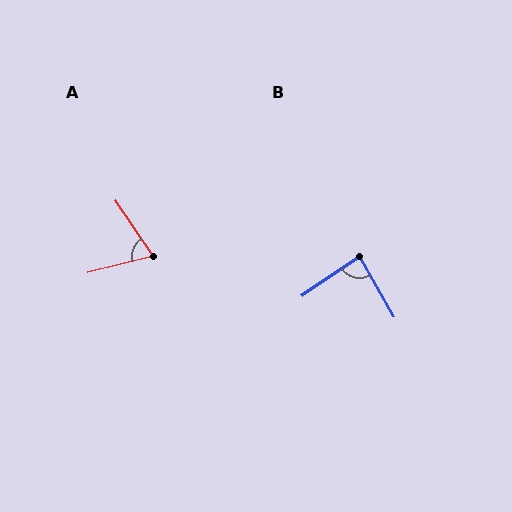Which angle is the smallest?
A, at approximately 70 degrees.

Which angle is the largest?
B, at approximately 85 degrees.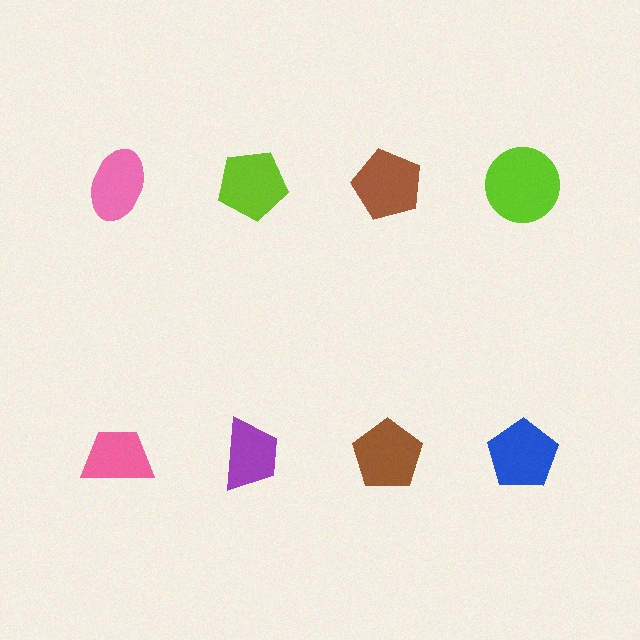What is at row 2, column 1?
A pink trapezoid.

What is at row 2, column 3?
A brown pentagon.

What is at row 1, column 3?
A brown pentagon.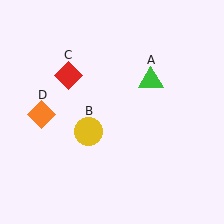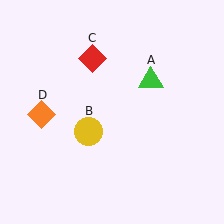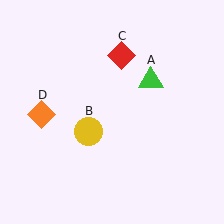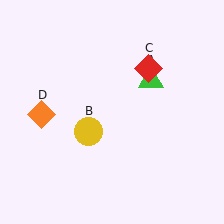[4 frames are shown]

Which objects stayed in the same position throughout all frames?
Green triangle (object A) and yellow circle (object B) and orange diamond (object D) remained stationary.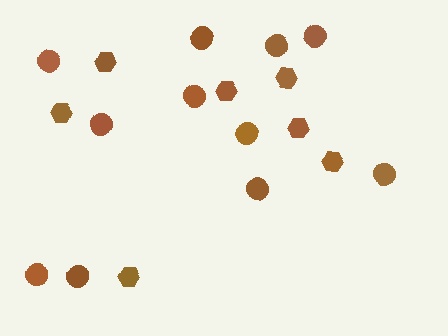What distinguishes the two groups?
There are 2 groups: one group of hexagons (7) and one group of circles (11).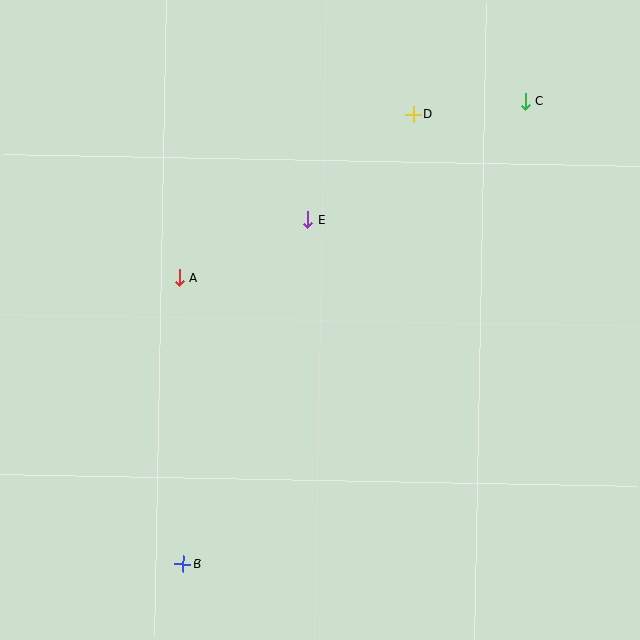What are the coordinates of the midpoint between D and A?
The midpoint between D and A is at (296, 196).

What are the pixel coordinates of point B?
Point B is at (183, 564).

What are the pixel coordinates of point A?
Point A is at (179, 277).